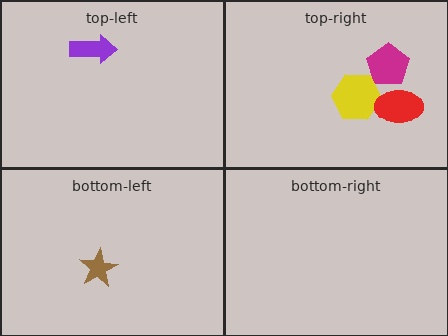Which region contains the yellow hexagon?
The top-right region.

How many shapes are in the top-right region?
3.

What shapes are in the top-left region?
The purple arrow.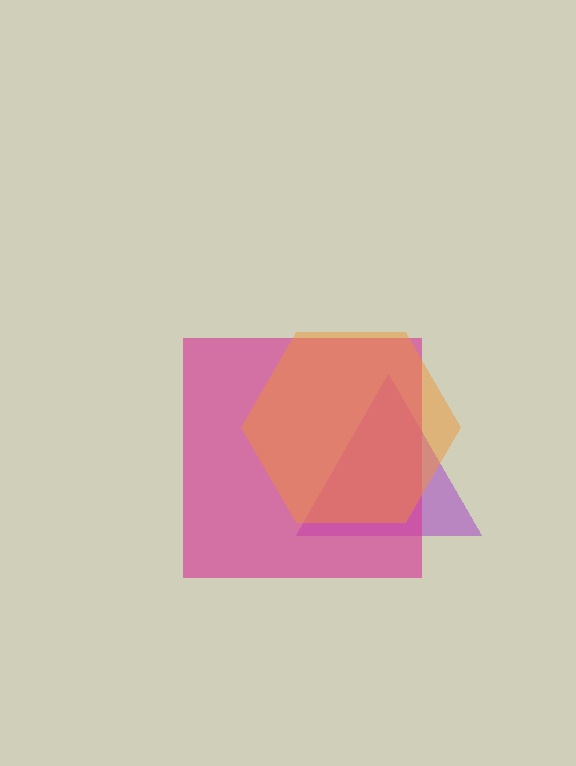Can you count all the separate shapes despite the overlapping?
Yes, there are 3 separate shapes.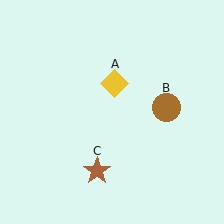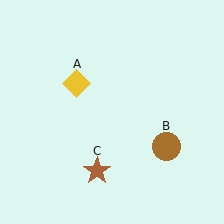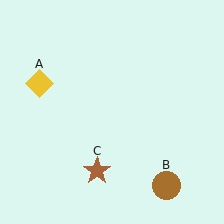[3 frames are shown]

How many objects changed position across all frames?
2 objects changed position: yellow diamond (object A), brown circle (object B).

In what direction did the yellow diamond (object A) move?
The yellow diamond (object A) moved left.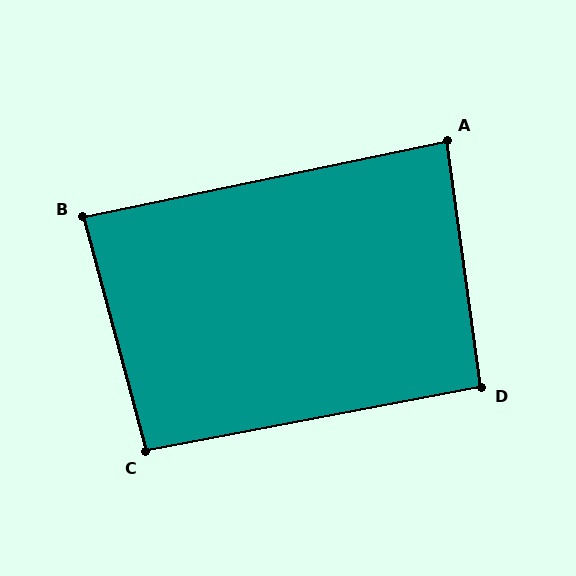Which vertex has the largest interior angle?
C, at approximately 94 degrees.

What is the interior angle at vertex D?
Approximately 93 degrees (approximately right).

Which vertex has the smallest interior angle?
A, at approximately 86 degrees.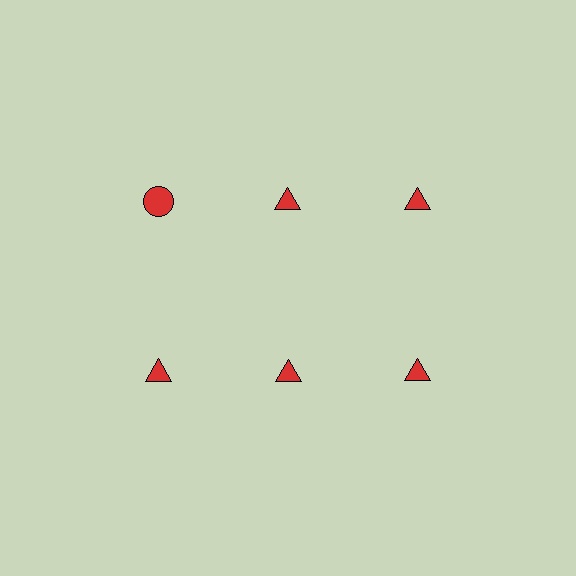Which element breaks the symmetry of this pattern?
The red circle in the top row, leftmost column breaks the symmetry. All other shapes are red triangles.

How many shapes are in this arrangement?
There are 6 shapes arranged in a grid pattern.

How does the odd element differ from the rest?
It has a different shape: circle instead of triangle.